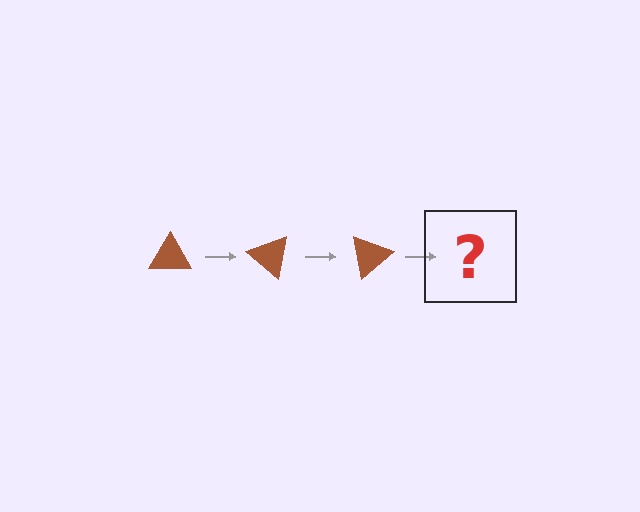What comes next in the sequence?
The next element should be a brown triangle rotated 120 degrees.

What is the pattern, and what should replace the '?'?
The pattern is that the triangle rotates 40 degrees each step. The '?' should be a brown triangle rotated 120 degrees.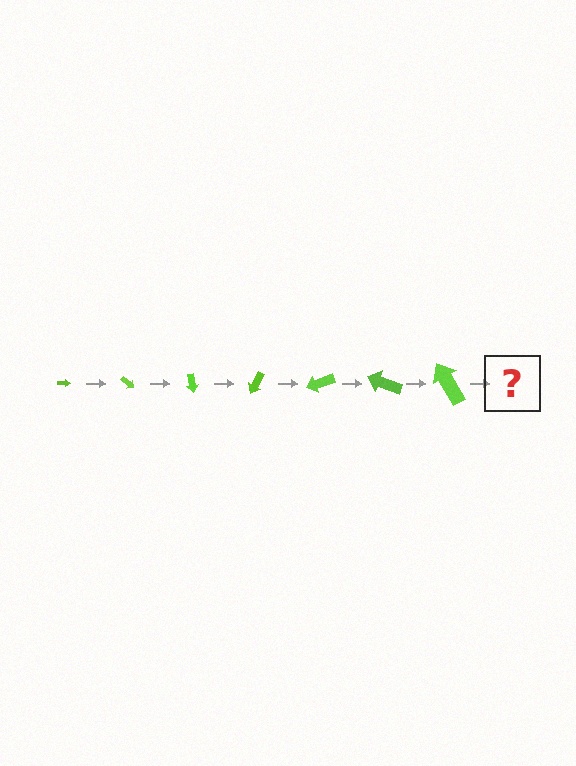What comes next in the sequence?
The next element should be an arrow, larger than the previous one and rotated 280 degrees from the start.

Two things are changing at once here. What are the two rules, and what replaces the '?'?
The two rules are that the arrow grows larger each step and it rotates 40 degrees each step. The '?' should be an arrow, larger than the previous one and rotated 280 degrees from the start.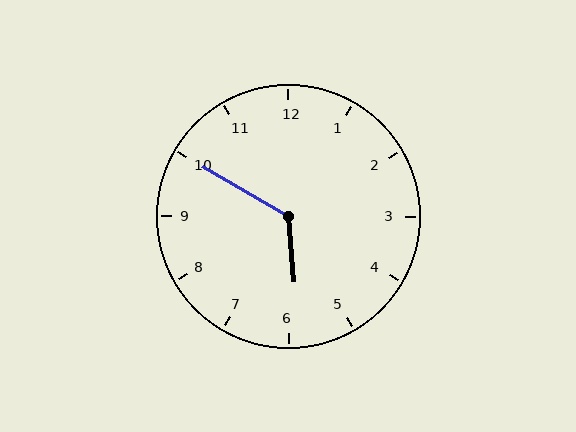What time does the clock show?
5:50.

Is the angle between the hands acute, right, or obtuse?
It is obtuse.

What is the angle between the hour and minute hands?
Approximately 125 degrees.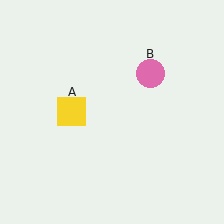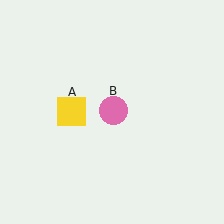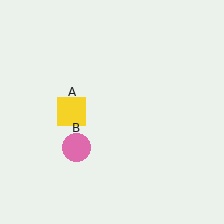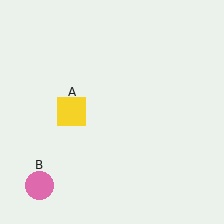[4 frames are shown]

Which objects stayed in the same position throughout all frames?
Yellow square (object A) remained stationary.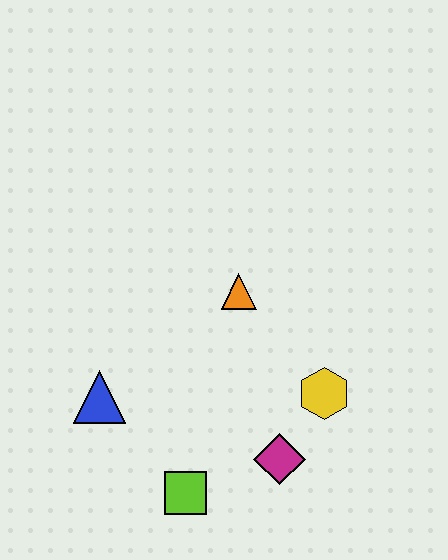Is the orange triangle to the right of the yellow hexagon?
No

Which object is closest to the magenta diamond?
The yellow hexagon is closest to the magenta diamond.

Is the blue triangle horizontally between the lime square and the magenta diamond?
No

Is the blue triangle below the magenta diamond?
No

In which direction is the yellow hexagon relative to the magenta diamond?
The yellow hexagon is above the magenta diamond.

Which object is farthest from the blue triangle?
The yellow hexagon is farthest from the blue triangle.